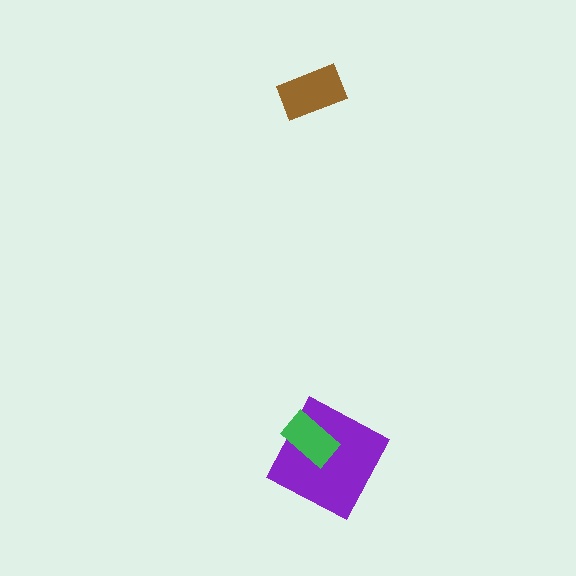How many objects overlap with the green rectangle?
1 object overlaps with the green rectangle.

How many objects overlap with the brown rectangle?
0 objects overlap with the brown rectangle.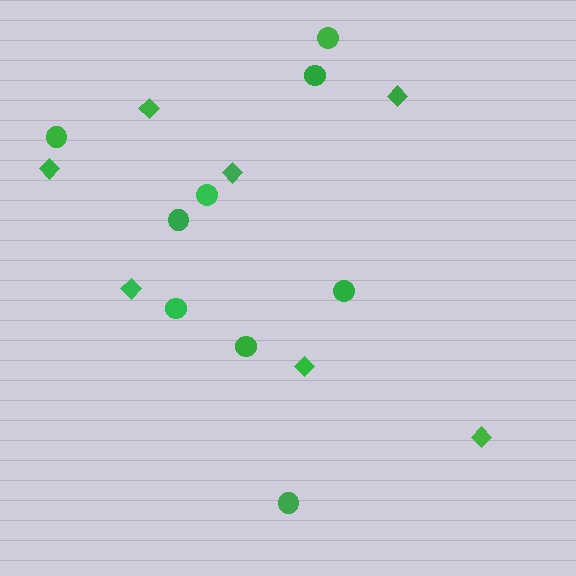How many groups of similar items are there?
There are 2 groups: one group of circles (9) and one group of diamonds (7).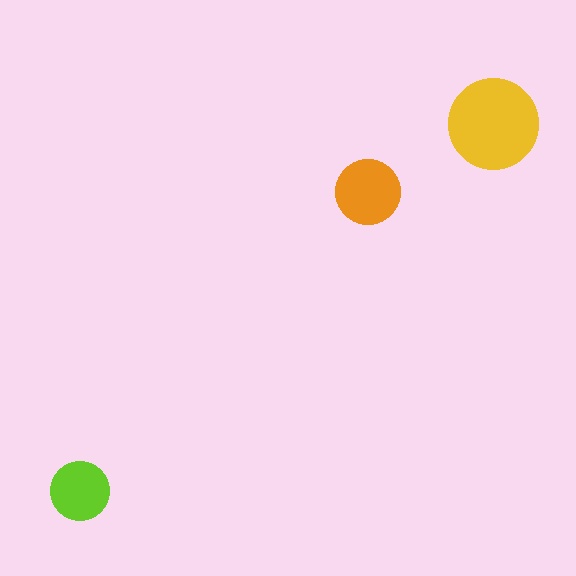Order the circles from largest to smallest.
the yellow one, the orange one, the lime one.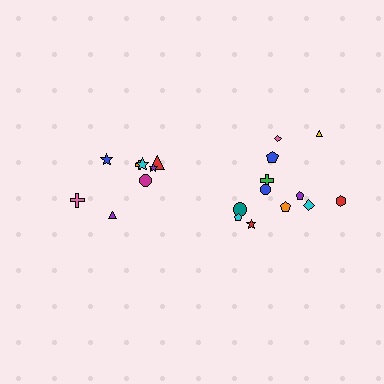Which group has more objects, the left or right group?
The right group.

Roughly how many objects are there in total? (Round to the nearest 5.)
Roughly 20 objects in total.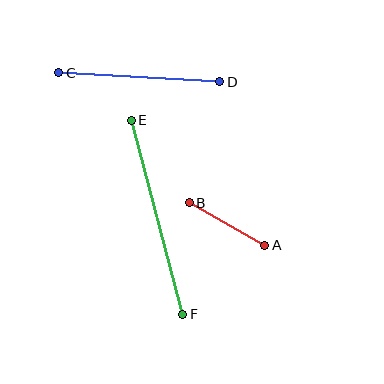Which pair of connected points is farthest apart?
Points E and F are farthest apart.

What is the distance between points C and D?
The distance is approximately 161 pixels.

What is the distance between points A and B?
The distance is approximately 87 pixels.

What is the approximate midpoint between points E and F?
The midpoint is at approximately (157, 217) pixels.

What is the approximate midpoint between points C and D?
The midpoint is at approximately (139, 77) pixels.